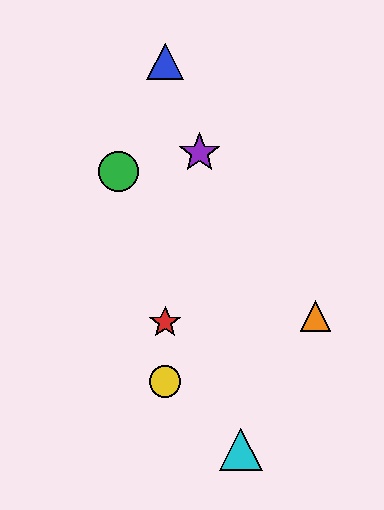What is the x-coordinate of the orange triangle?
The orange triangle is at x≈315.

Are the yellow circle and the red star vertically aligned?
Yes, both are at x≈165.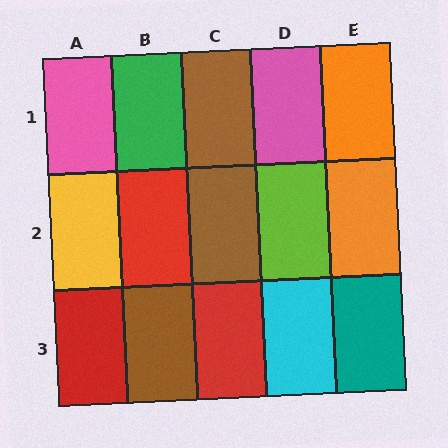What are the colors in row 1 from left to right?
Pink, green, brown, pink, orange.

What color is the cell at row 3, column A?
Red.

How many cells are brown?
3 cells are brown.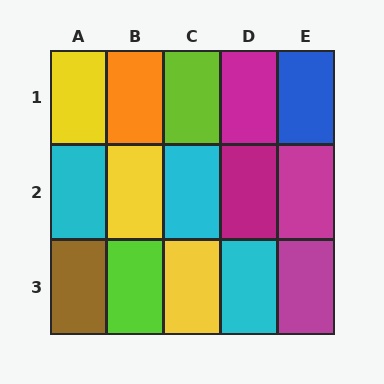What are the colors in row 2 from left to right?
Cyan, yellow, cyan, magenta, magenta.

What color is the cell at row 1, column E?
Blue.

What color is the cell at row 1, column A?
Yellow.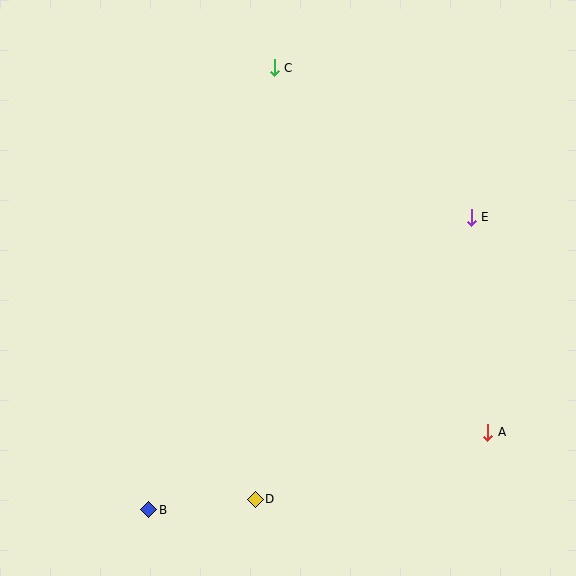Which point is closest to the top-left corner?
Point C is closest to the top-left corner.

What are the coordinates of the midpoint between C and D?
The midpoint between C and D is at (265, 284).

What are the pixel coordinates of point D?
Point D is at (255, 499).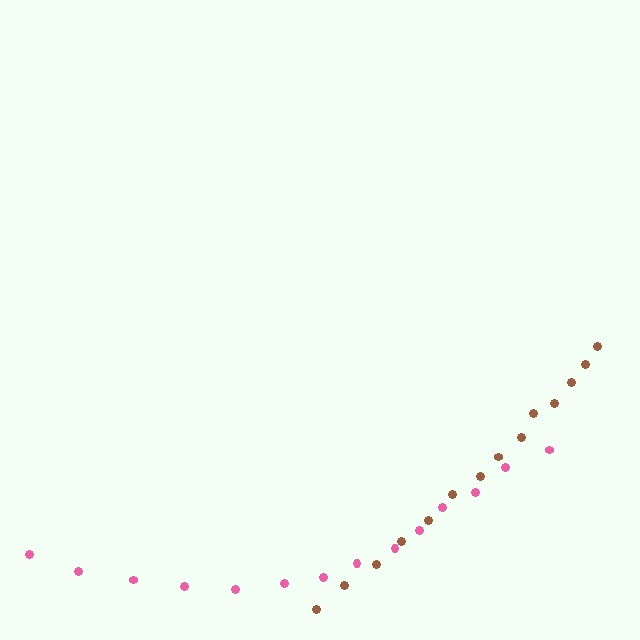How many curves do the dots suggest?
There are 2 distinct paths.